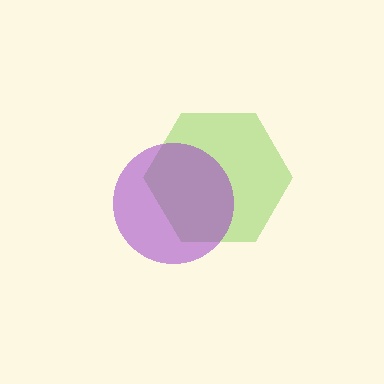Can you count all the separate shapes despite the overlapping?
Yes, there are 2 separate shapes.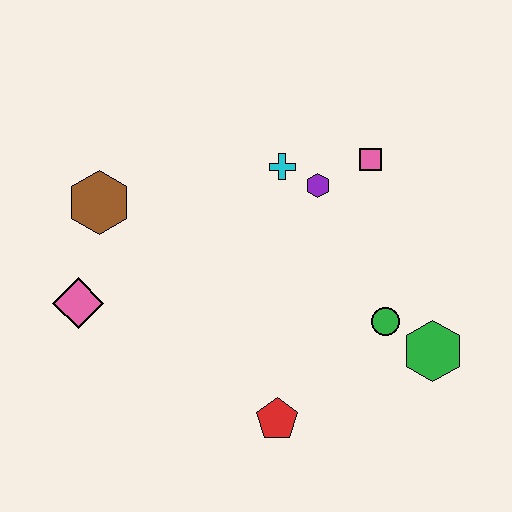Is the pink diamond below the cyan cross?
Yes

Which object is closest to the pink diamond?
The brown hexagon is closest to the pink diamond.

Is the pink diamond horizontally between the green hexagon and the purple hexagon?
No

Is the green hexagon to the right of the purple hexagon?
Yes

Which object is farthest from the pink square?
The pink diamond is farthest from the pink square.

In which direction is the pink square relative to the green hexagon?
The pink square is above the green hexagon.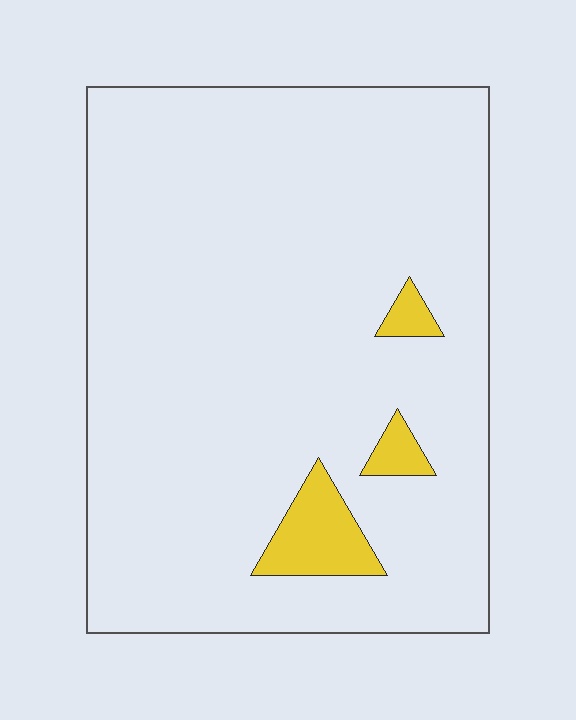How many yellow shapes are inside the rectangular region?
3.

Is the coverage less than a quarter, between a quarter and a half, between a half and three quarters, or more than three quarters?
Less than a quarter.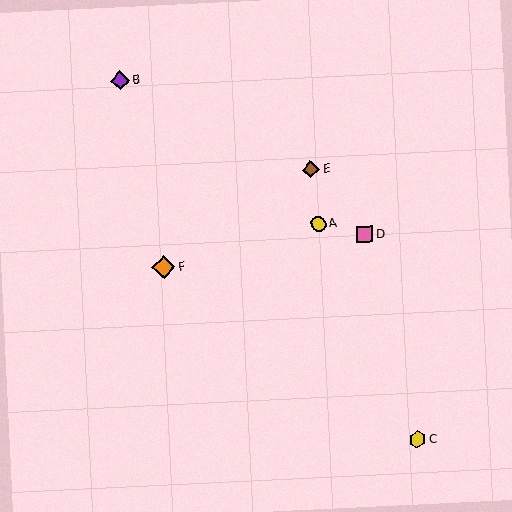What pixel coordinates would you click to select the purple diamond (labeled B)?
Click at (120, 81) to select the purple diamond B.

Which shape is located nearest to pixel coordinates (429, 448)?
The yellow hexagon (labeled C) at (418, 439) is nearest to that location.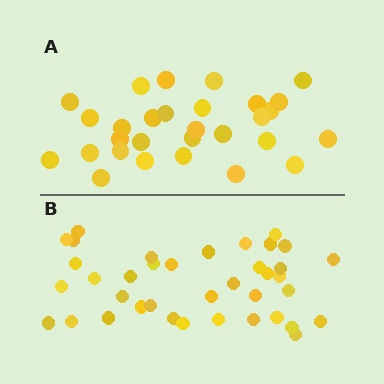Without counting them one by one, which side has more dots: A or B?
Region B (the bottom region) has more dots.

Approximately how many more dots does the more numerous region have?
Region B has roughly 8 or so more dots than region A.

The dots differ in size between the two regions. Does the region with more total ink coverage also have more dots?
No. Region A has more total ink coverage because its dots are larger, but region B actually contains more individual dots. Total area can be misleading — the number of items is what matters here.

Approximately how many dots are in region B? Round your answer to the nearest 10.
About 40 dots. (The exact count is 38, which rounds to 40.)